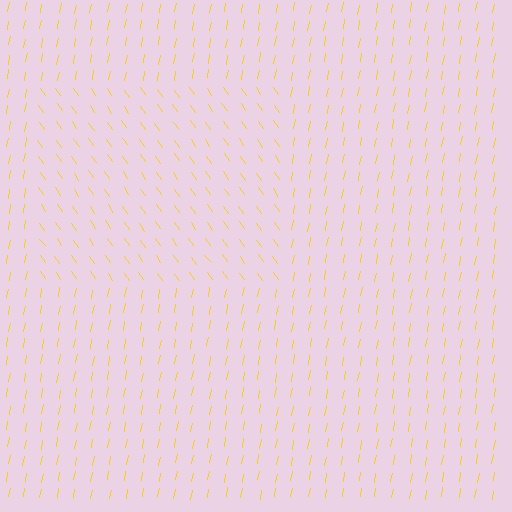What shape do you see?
I see a rectangle.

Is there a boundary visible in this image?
Yes, there is a texture boundary formed by a change in line orientation.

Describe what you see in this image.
The image is filled with small yellow line segments. A rectangle region in the image has lines oriented differently from the surrounding lines, creating a visible texture boundary.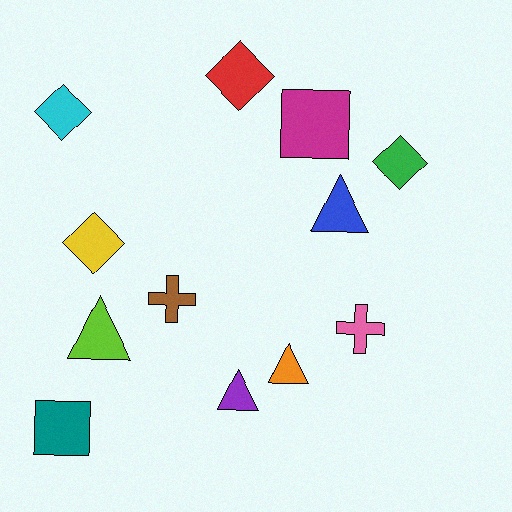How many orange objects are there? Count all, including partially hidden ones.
There is 1 orange object.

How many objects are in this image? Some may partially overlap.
There are 12 objects.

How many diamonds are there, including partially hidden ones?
There are 4 diamonds.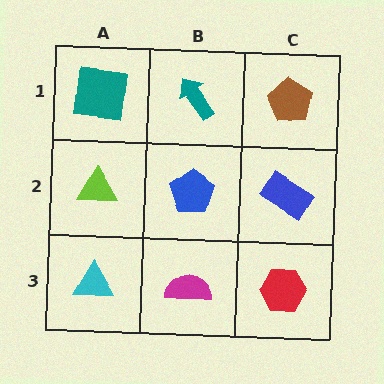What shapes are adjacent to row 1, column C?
A blue rectangle (row 2, column C), a teal arrow (row 1, column B).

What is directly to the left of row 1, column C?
A teal arrow.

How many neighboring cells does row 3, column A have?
2.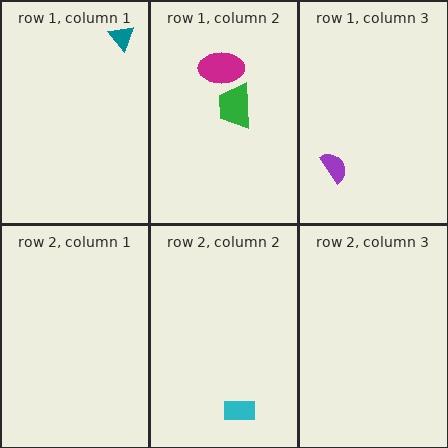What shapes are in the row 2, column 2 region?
The cyan rectangle.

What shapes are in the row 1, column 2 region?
The magenta ellipse, the green trapezoid.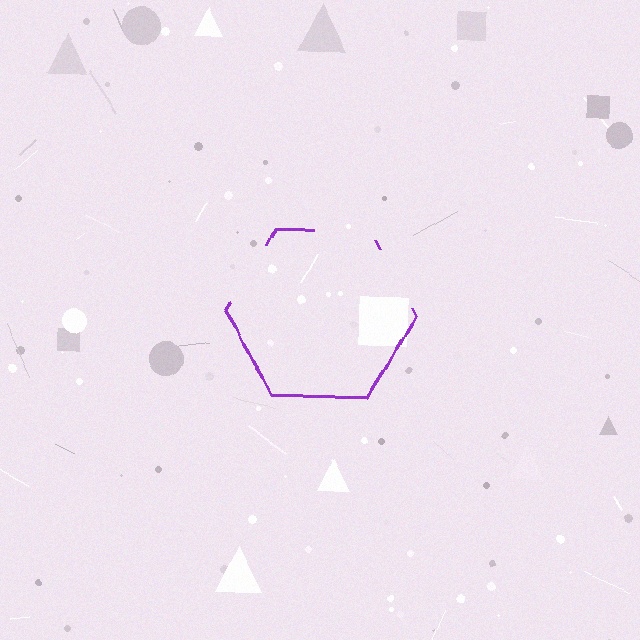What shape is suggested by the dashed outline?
The dashed outline suggests a hexagon.